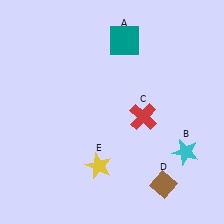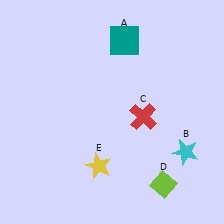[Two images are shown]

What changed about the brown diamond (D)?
In Image 1, D is brown. In Image 2, it changed to lime.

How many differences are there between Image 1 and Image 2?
There is 1 difference between the two images.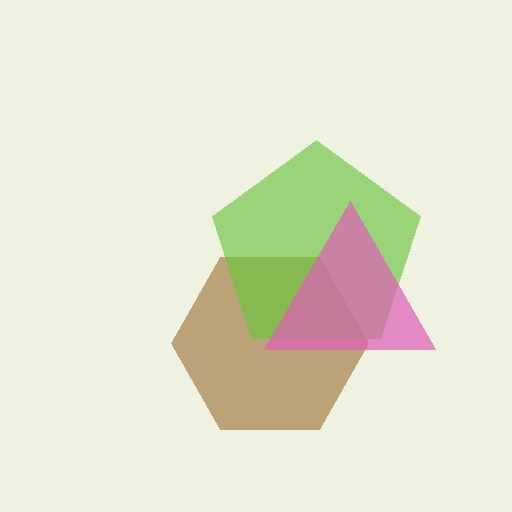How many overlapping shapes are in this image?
There are 3 overlapping shapes in the image.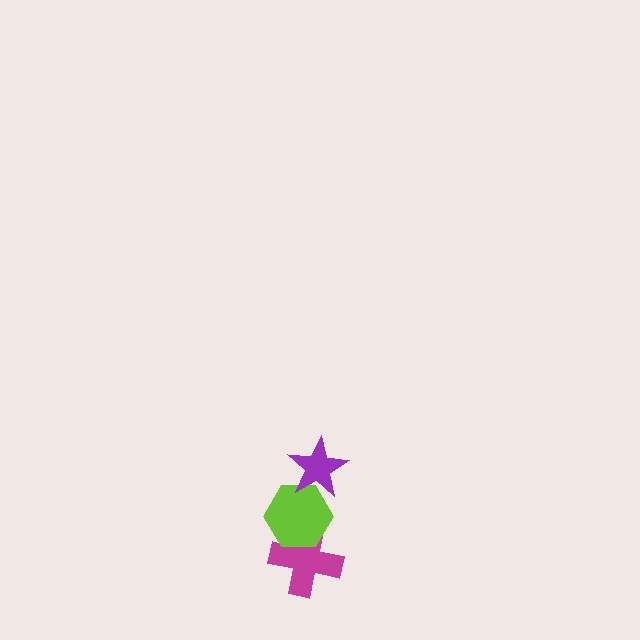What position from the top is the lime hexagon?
The lime hexagon is 2nd from the top.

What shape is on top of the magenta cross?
The lime hexagon is on top of the magenta cross.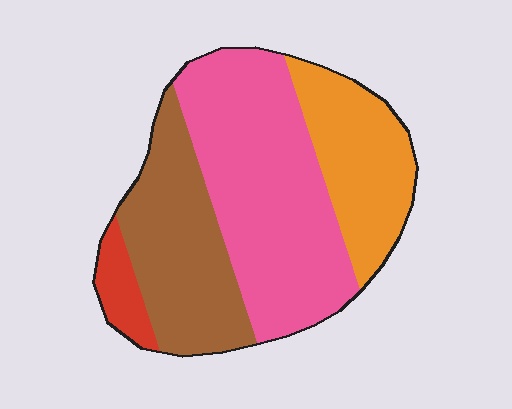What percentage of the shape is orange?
Orange covers 22% of the shape.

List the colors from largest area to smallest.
From largest to smallest: pink, brown, orange, red.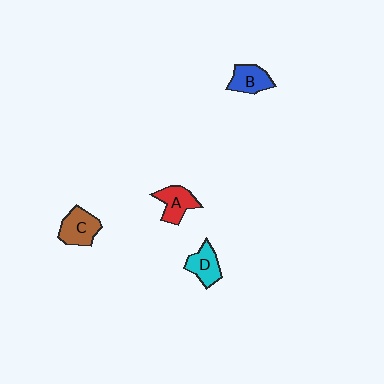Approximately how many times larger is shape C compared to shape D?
Approximately 1.2 times.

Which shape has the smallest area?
Shape B (blue).